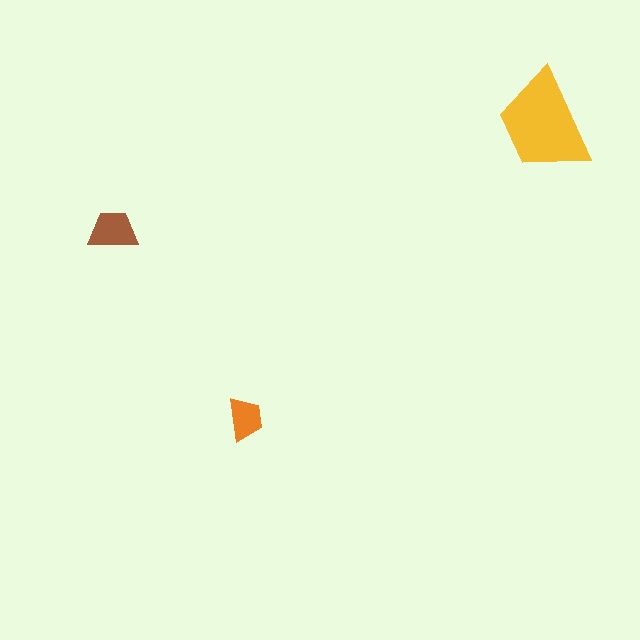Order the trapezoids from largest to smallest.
the yellow one, the brown one, the orange one.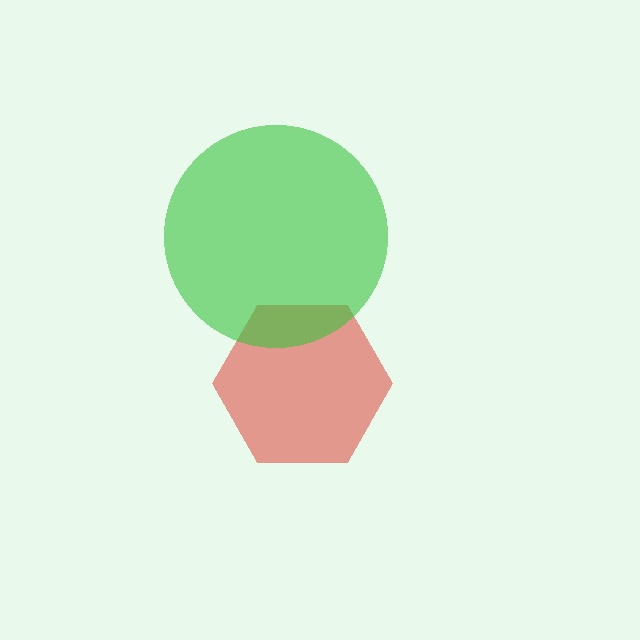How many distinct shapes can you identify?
There are 2 distinct shapes: a red hexagon, a green circle.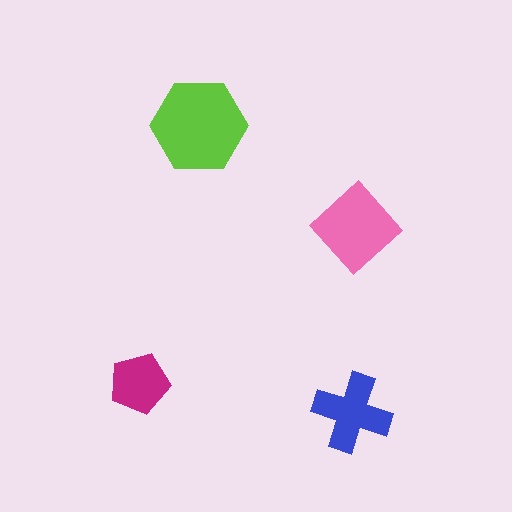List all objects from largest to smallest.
The lime hexagon, the pink diamond, the blue cross, the magenta pentagon.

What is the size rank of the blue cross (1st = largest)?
3rd.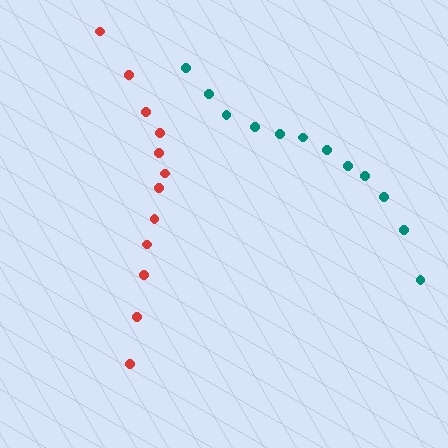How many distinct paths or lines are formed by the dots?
There are 2 distinct paths.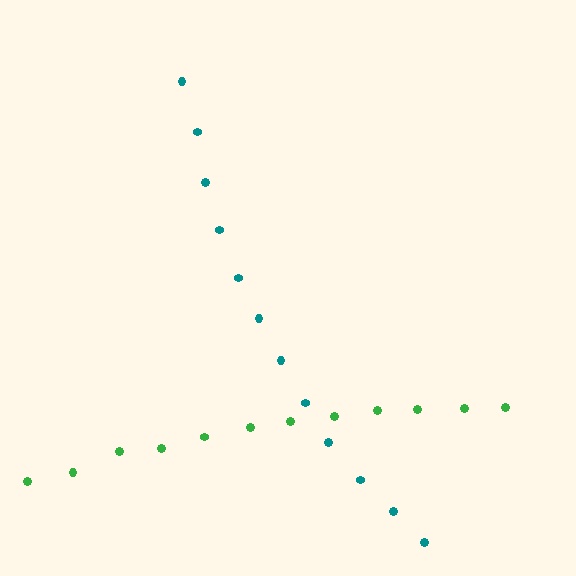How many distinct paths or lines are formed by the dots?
There are 2 distinct paths.